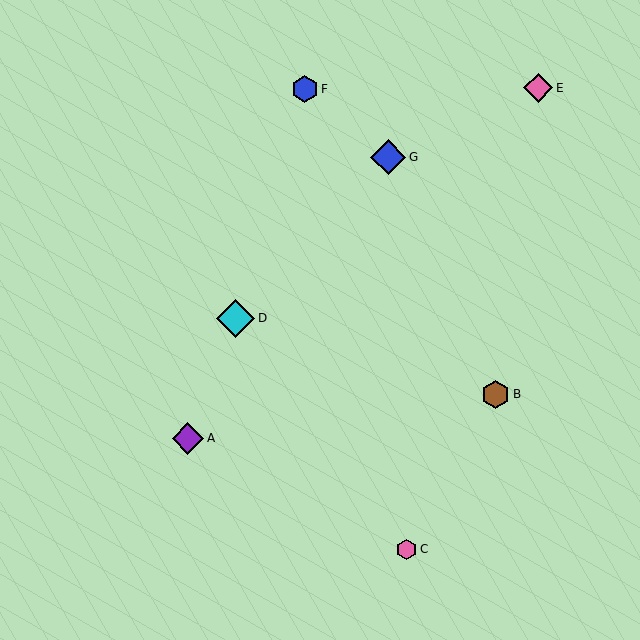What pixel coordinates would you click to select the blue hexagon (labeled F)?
Click at (305, 89) to select the blue hexagon F.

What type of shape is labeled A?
Shape A is a purple diamond.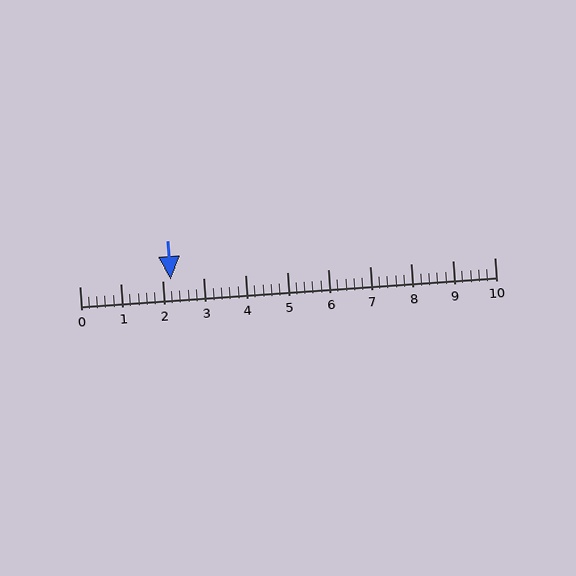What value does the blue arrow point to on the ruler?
The blue arrow points to approximately 2.2.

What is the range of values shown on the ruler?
The ruler shows values from 0 to 10.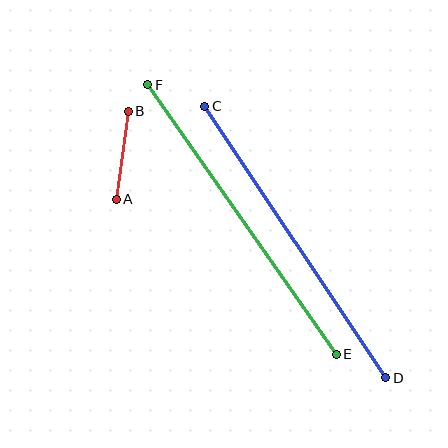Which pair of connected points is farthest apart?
Points E and F are farthest apart.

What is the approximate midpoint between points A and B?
The midpoint is at approximately (122, 155) pixels.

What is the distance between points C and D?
The distance is approximately 326 pixels.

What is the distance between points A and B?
The distance is approximately 89 pixels.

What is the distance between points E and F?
The distance is approximately 329 pixels.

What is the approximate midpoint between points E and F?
The midpoint is at approximately (242, 219) pixels.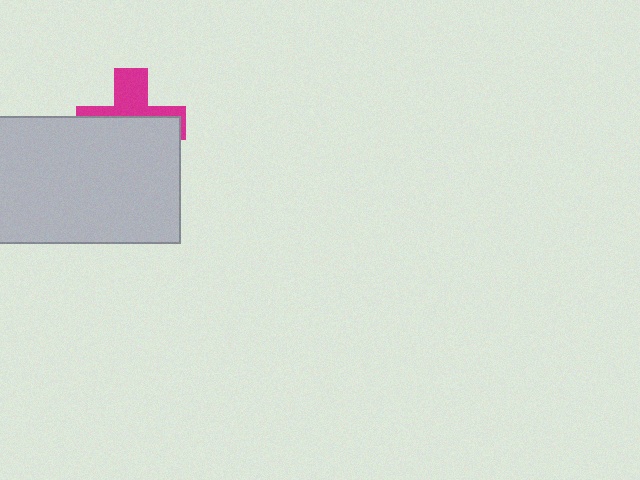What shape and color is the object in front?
The object in front is a light gray rectangle.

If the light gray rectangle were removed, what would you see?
You would see the complete magenta cross.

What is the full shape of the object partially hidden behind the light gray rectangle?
The partially hidden object is a magenta cross.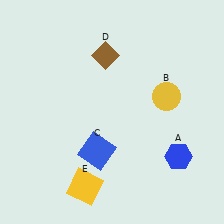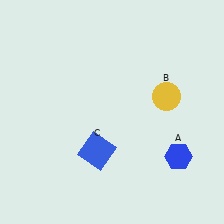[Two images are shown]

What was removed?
The brown diamond (D), the yellow square (E) were removed in Image 2.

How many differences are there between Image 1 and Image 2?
There are 2 differences between the two images.